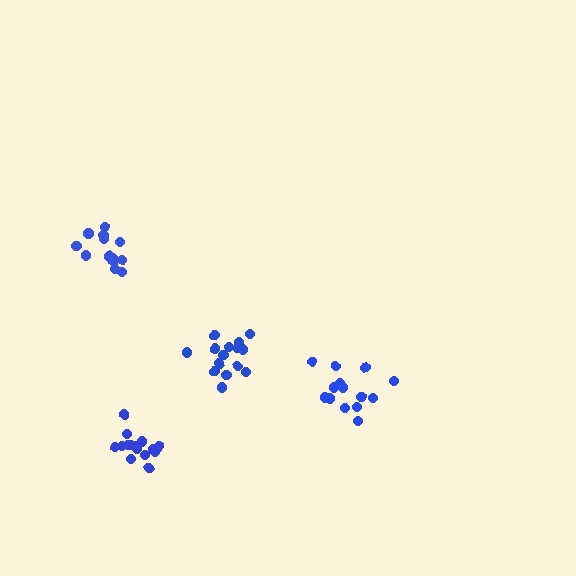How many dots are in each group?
Group 1: 16 dots, Group 2: 14 dots, Group 3: 13 dots, Group 4: 15 dots (58 total).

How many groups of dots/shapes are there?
There are 4 groups.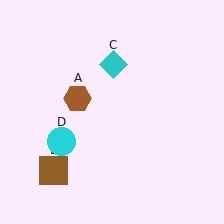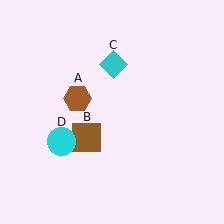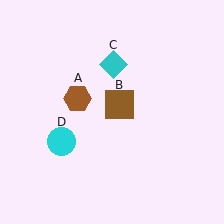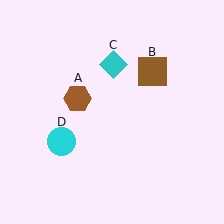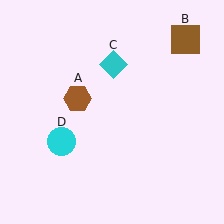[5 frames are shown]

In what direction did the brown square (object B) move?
The brown square (object B) moved up and to the right.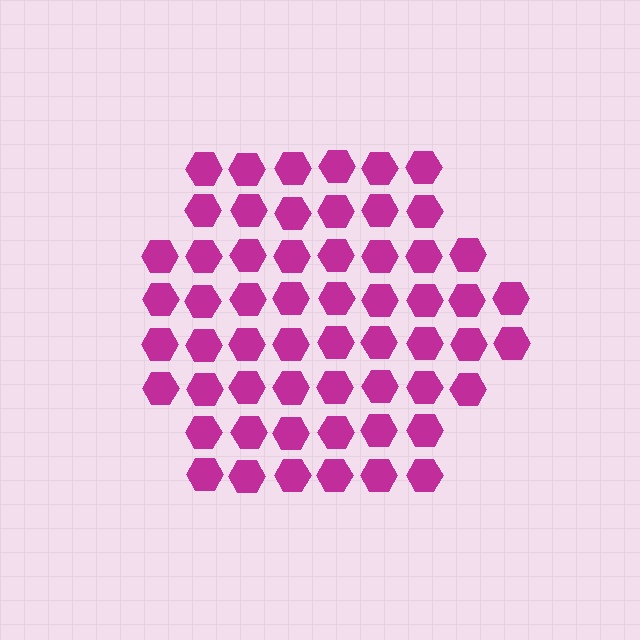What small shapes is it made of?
It is made of small hexagons.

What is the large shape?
The large shape is a hexagon.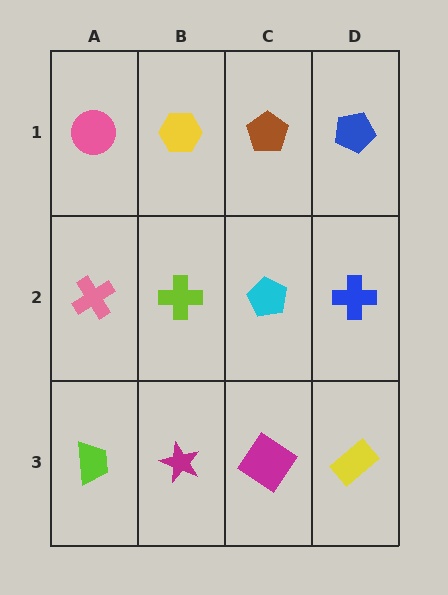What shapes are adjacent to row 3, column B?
A lime cross (row 2, column B), a lime trapezoid (row 3, column A), a magenta diamond (row 3, column C).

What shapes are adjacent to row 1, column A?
A pink cross (row 2, column A), a yellow hexagon (row 1, column B).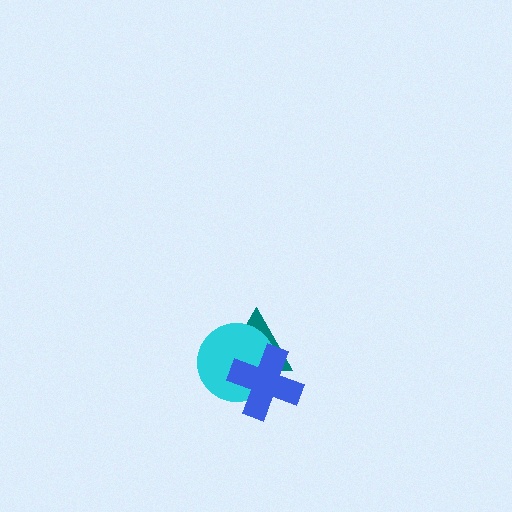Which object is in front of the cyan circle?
The blue cross is in front of the cyan circle.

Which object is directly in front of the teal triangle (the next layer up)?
The cyan circle is directly in front of the teal triangle.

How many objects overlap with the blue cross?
2 objects overlap with the blue cross.